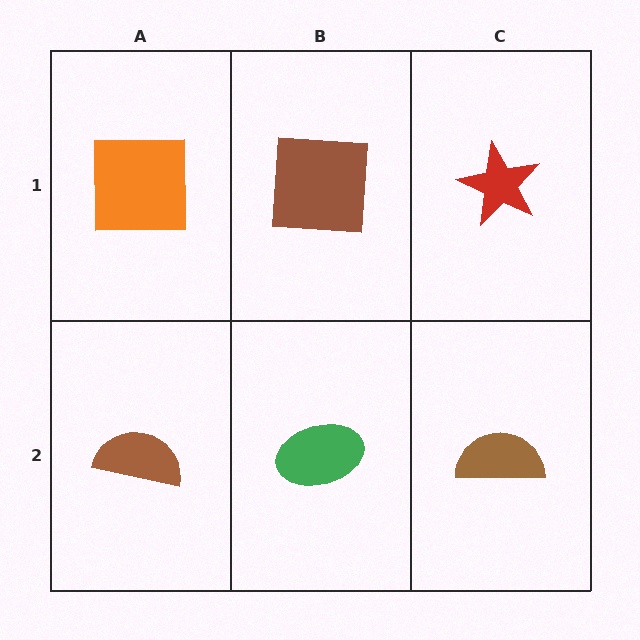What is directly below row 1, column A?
A brown semicircle.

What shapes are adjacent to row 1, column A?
A brown semicircle (row 2, column A), a brown square (row 1, column B).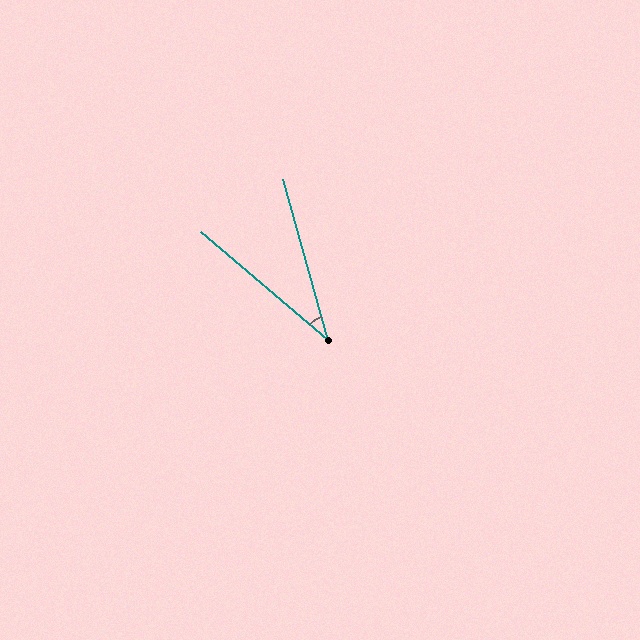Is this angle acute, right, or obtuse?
It is acute.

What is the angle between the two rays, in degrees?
Approximately 34 degrees.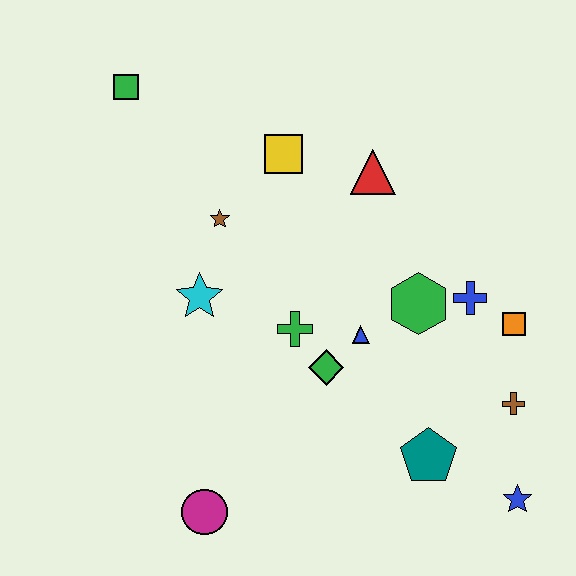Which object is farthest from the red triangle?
The magenta circle is farthest from the red triangle.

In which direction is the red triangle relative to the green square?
The red triangle is to the right of the green square.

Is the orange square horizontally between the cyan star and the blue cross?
No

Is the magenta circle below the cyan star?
Yes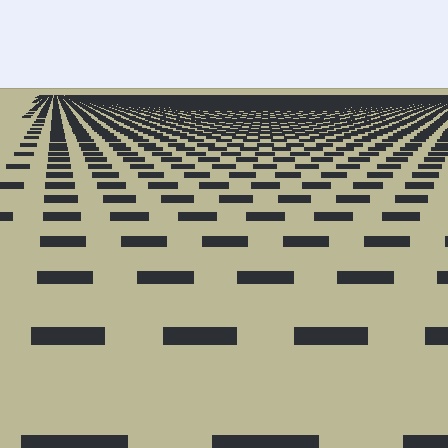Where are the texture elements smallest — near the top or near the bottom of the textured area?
Near the top.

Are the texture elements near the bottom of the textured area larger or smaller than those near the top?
Larger. Near the bottom, elements are closer to the viewer and appear at a bigger on-screen size.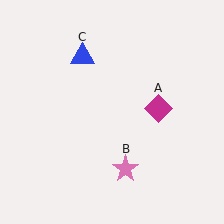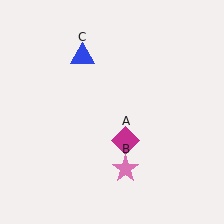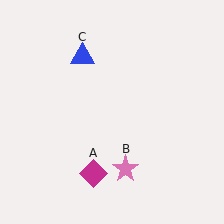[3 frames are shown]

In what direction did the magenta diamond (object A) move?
The magenta diamond (object A) moved down and to the left.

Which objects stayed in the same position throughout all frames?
Pink star (object B) and blue triangle (object C) remained stationary.